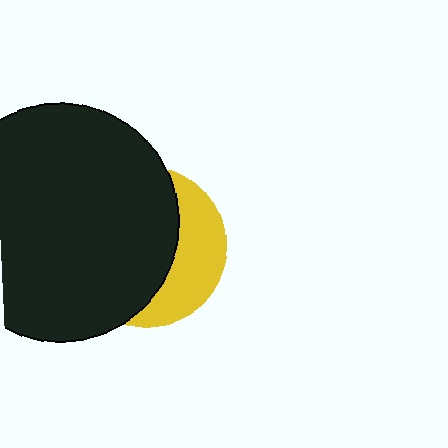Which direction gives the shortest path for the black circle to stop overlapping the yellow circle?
Moving left gives the shortest separation.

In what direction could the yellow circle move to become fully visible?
The yellow circle could move right. That would shift it out from behind the black circle entirely.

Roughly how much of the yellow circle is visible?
A small part of it is visible (roughly 34%).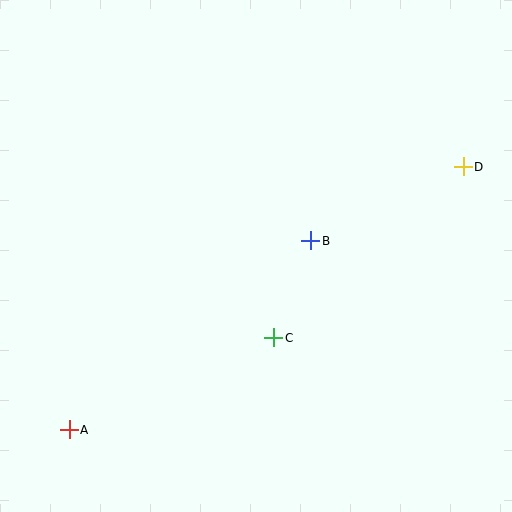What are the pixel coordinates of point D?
Point D is at (463, 167).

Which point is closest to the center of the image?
Point B at (311, 241) is closest to the center.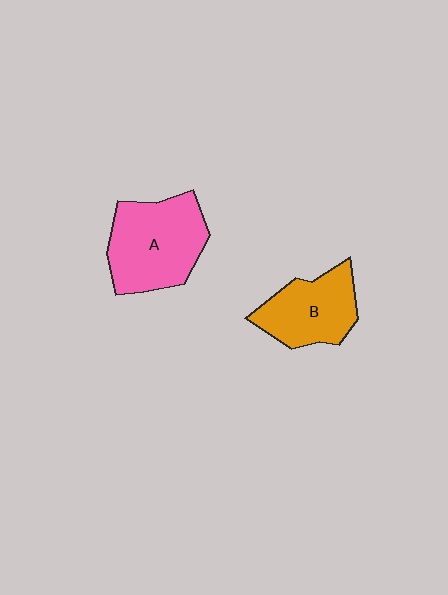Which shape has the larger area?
Shape A (pink).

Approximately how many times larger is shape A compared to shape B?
Approximately 1.3 times.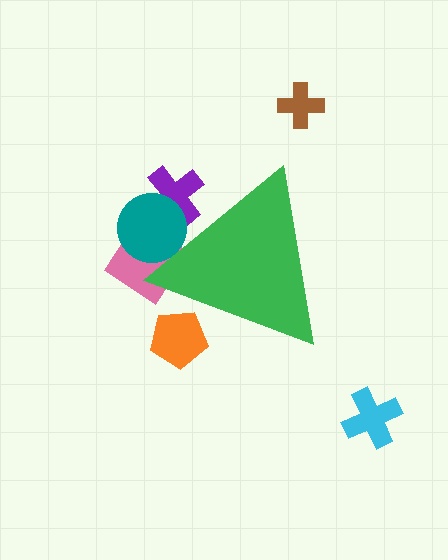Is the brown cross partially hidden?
No, the brown cross is fully visible.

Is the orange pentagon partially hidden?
Yes, the orange pentagon is partially hidden behind the green triangle.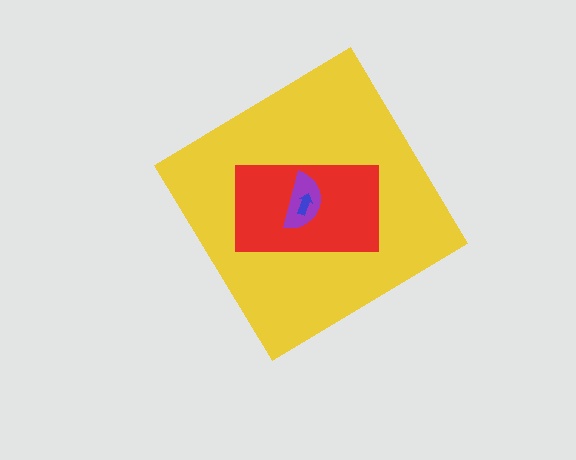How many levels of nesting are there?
4.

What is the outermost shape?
The yellow diamond.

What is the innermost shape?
The blue arrow.